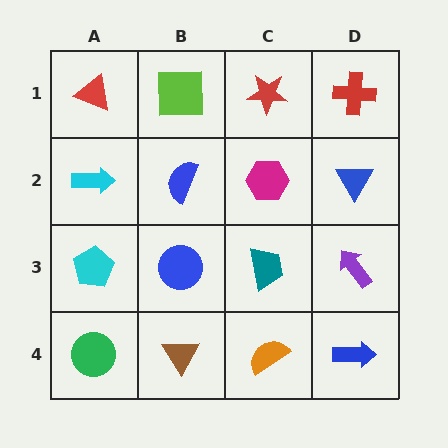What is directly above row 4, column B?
A blue circle.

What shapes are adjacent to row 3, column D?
A blue triangle (row 2, column D), a blue arrow (row 4, column D), a teal trapezoid (row 3, column C).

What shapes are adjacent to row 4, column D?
A purple arrow (row 3, column D), an orange semicircle (row 4, column C).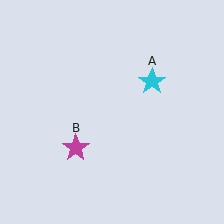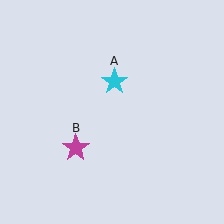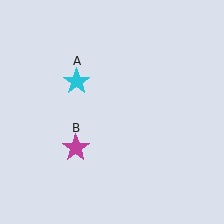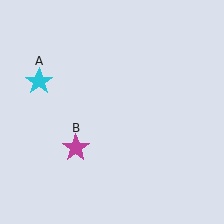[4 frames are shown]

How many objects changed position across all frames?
1 object changed position: cyan star (object A).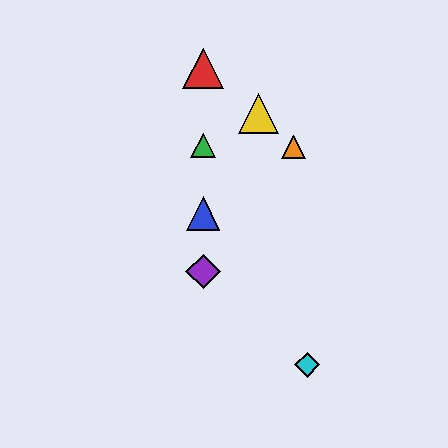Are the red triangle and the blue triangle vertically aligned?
Yes, both are at x≈203.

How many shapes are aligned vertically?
4 shapes (the red triangle, the blue triangle, the green triangle, the purple diamond) are aligned vertically.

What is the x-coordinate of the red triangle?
The red triangle is at x≈203.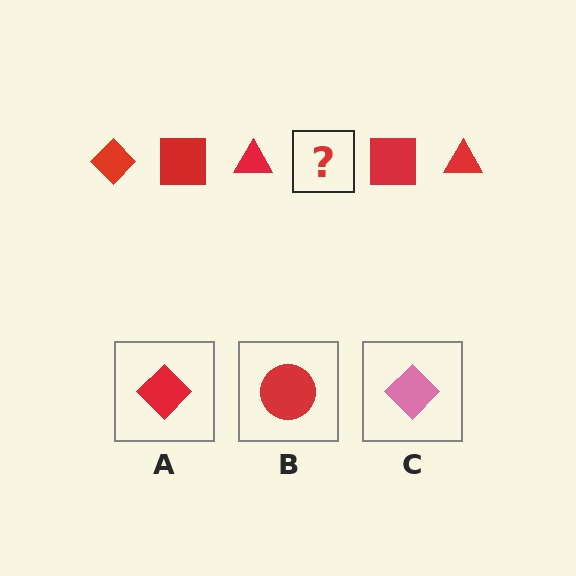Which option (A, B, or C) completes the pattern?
A.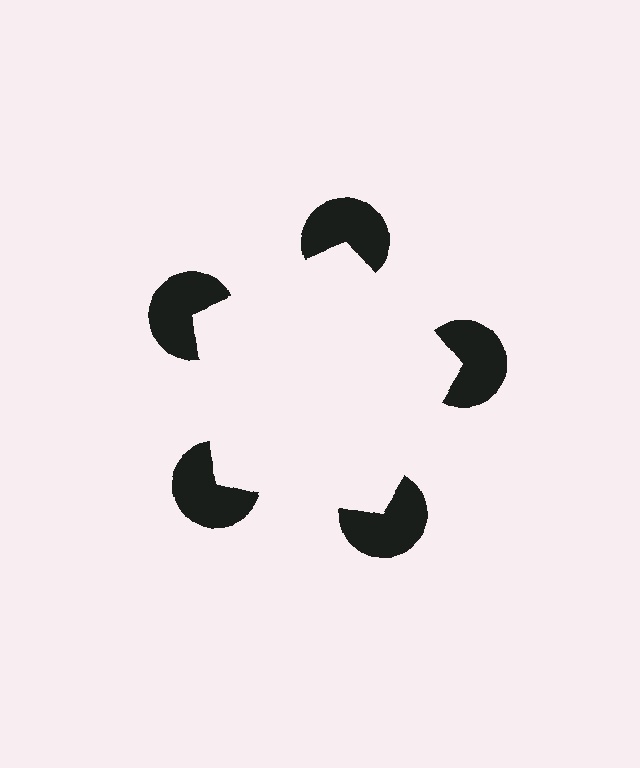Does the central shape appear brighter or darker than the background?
It typically appears slightly brighter than the background, even though no actual brightness change is drawn.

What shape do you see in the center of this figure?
An illusory pentagon — its edges are inferred from the aligned wedge cuts in the pac-man discs, not physically drawn.